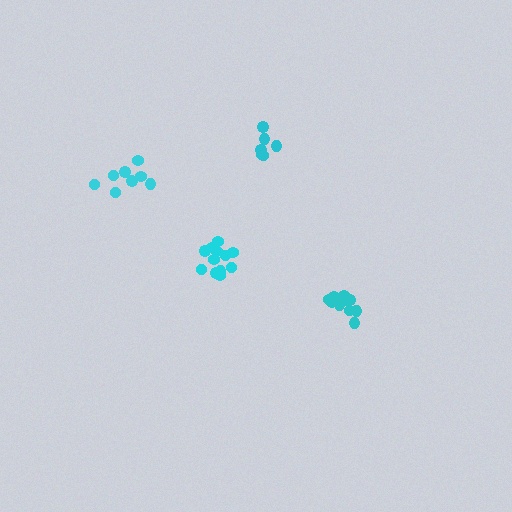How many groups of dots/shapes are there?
There are 4 groups.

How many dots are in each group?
Group 1: 6 dots, Group 2: 10 dots, Group 3: 12 dots, Group 4: 8 dots (36 total).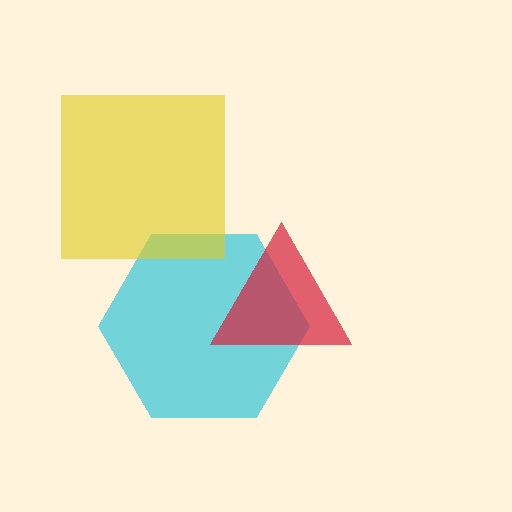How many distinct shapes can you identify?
There are 3 distinct shapes: a cyan hexagon, a yellow square, a red triangle.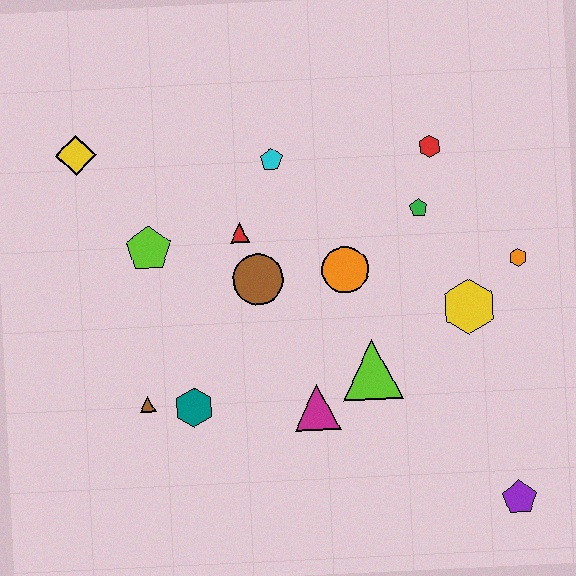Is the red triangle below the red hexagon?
Yes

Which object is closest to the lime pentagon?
The red triangle is closest to the lime pentagon.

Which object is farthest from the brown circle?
The purple pentagon is farthest from the brown circle.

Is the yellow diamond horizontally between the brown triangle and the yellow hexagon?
No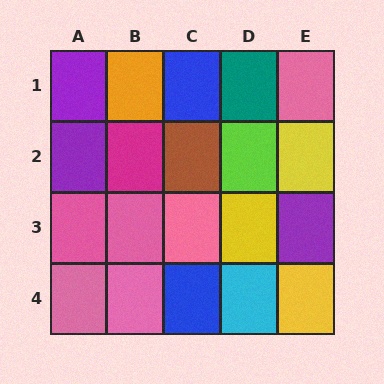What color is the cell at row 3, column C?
Pink.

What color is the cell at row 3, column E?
Purple.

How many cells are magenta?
1 cell is magenta.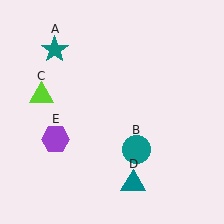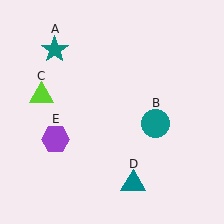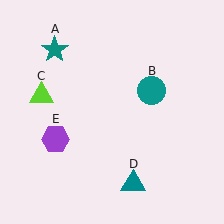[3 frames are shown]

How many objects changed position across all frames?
1 object changed position: teal circle (object B).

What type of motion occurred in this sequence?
The teal circle (object B) rotated counterclockwise around the center of the scene.